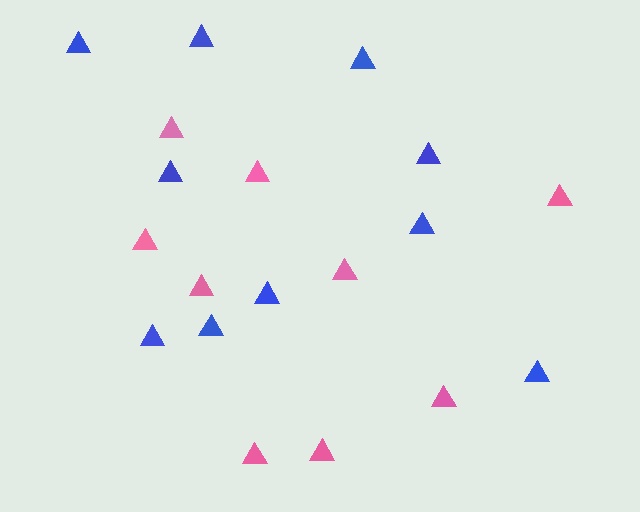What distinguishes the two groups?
There are 2 groups: one group of blue triangles (10) and one group of pink triangles (9).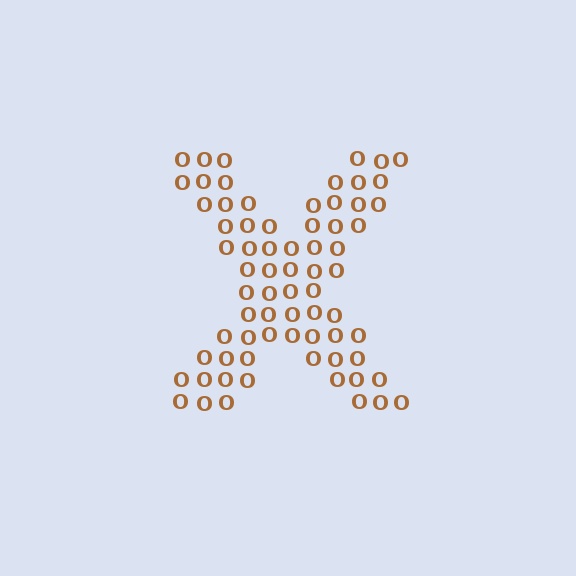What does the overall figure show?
The overall figure shows the letter X.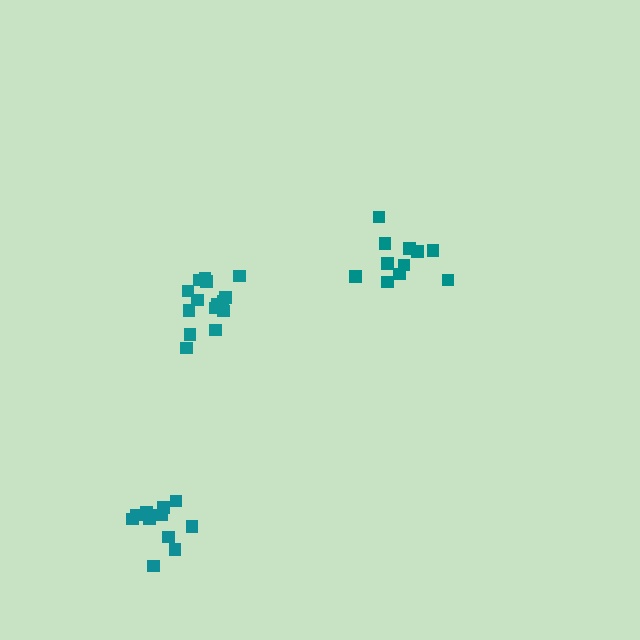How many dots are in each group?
Group 1: 15 dots, Group 2: 12 dots, Group 3: 11 dots (38 total).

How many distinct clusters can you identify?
There are 3 distinct clusters.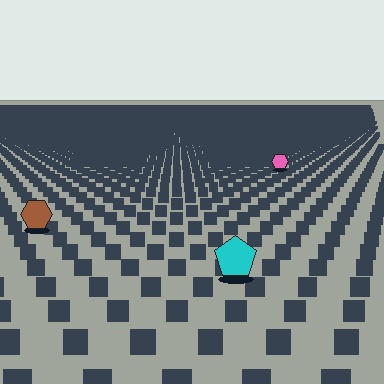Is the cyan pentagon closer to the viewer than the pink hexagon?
Yes. The cyan pentagon is closer — you can tell from the texture gradient: the ground texture is coarser near it.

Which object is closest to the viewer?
The cyan pentagon is closest. The texture marks near it are larger and more spread out.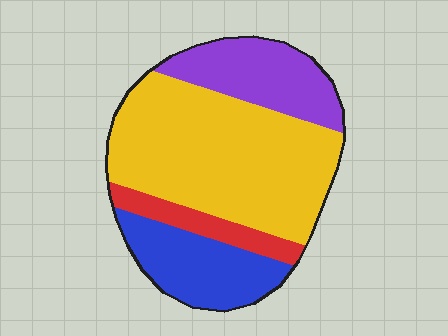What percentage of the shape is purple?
Purple covers 19% of the shape.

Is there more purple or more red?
Purple.